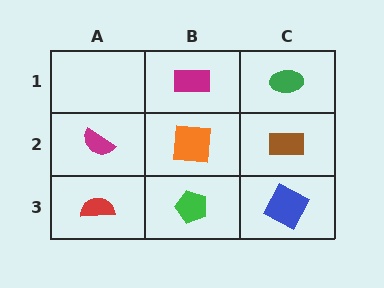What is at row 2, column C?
A brown rectangle.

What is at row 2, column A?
A magenta semicircle.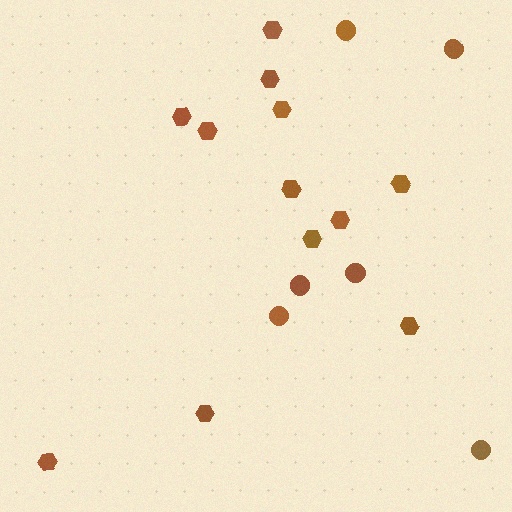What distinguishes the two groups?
There are 2 groups: one group of hexagons (12) and one group of circles (6).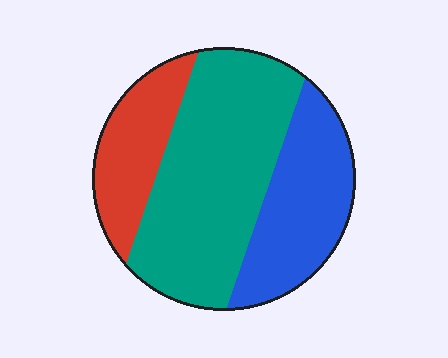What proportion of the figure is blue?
Blue takes up between a sixth and a third of the figure.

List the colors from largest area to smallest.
From largest to smallest: teal, blue, red.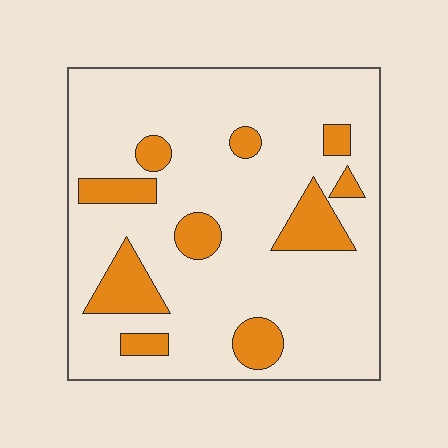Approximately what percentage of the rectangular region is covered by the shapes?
Approximately 20%.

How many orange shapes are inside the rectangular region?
10.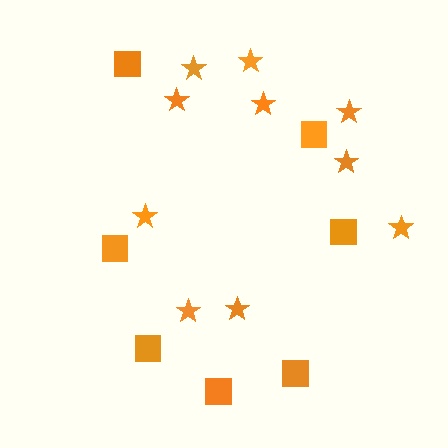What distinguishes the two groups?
There are 2 groups: one group of squares (7) and one group of stars (10).